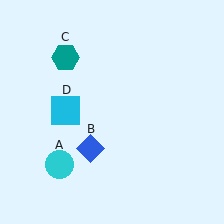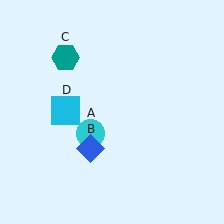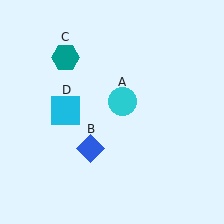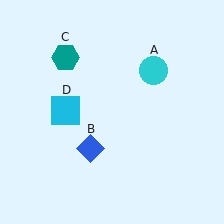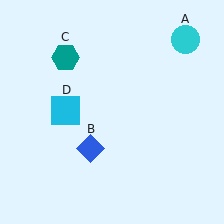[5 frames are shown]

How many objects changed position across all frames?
1 object changed position: cyan circle (object A).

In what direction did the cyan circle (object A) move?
The cyan circle (object A) moved up and to the right.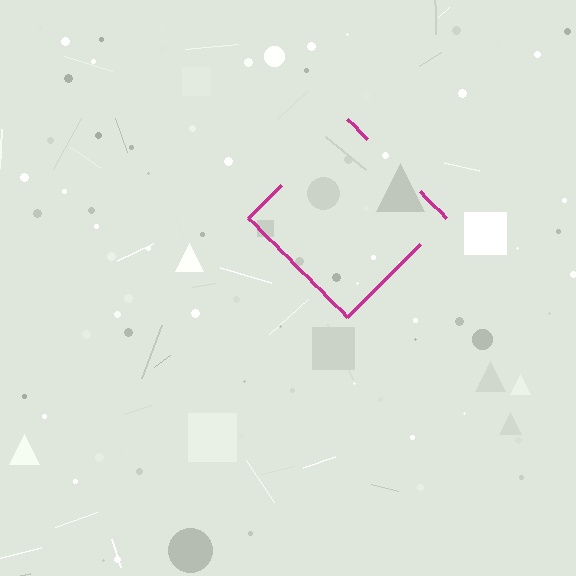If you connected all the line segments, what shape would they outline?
They would outline a diamond.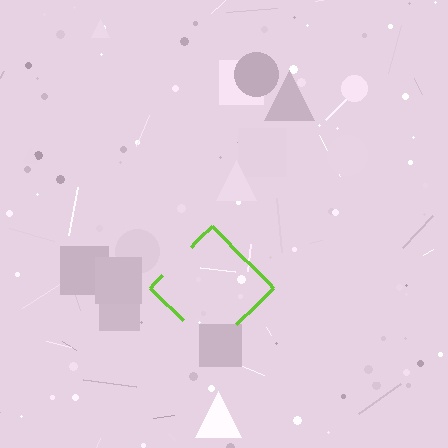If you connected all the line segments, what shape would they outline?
They would outline a diamond.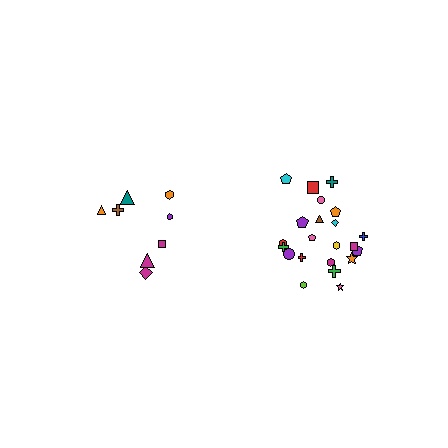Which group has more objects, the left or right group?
The right group.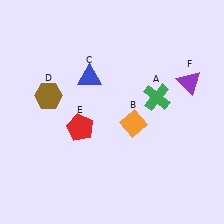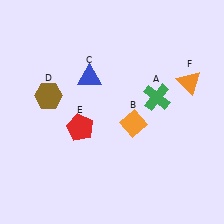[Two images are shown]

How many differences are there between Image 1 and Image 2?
There is 1 difference between the two images.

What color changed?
The triangle (F) changed from purple in Image 1 to orange in Image 2.